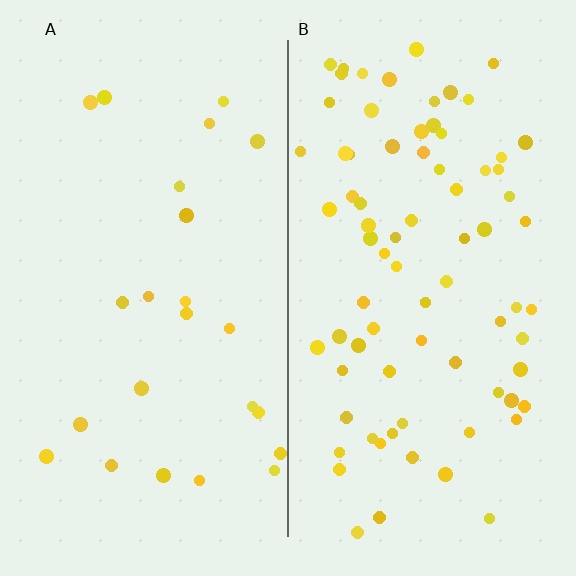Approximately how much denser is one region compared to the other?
Approximately 3.3× — region B over region A.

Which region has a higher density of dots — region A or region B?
B (the right).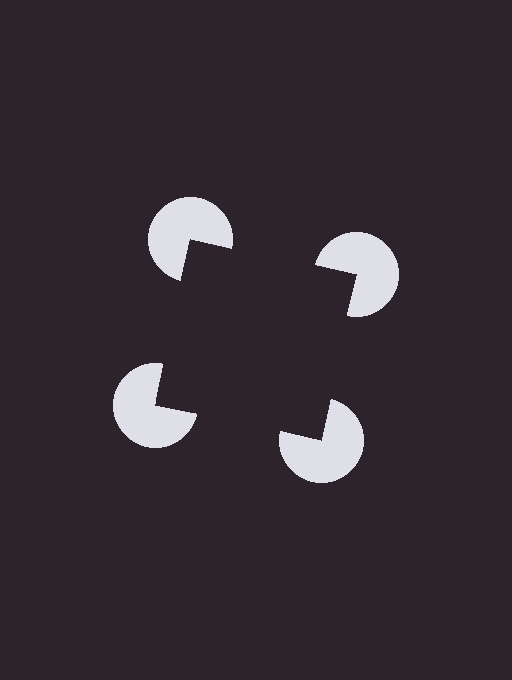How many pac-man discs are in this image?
There are 4 — one at each vertex of the illusory square.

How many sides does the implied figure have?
4 sides.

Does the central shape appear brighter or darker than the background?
It typically appears slightly darker than the background, even though no actual brightness change is drawn.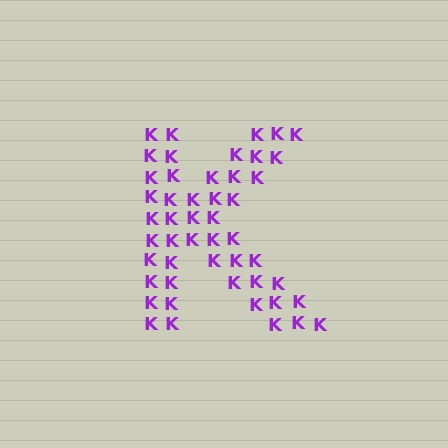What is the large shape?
The large shape is the letter K.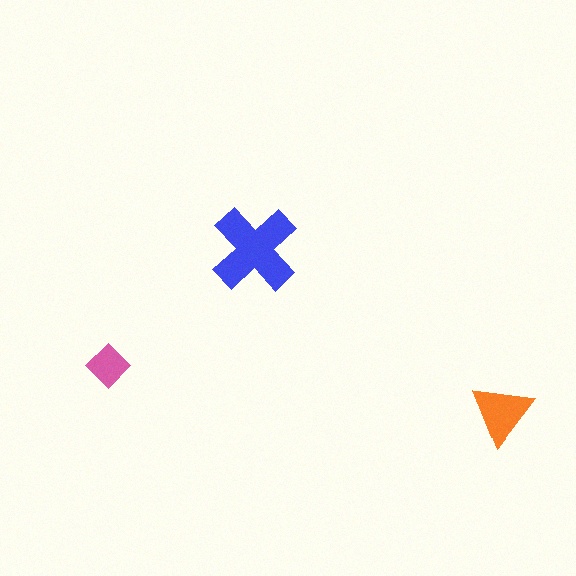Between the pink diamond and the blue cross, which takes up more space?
The blue cross.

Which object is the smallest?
The pink diamond.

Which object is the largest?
The blue cross.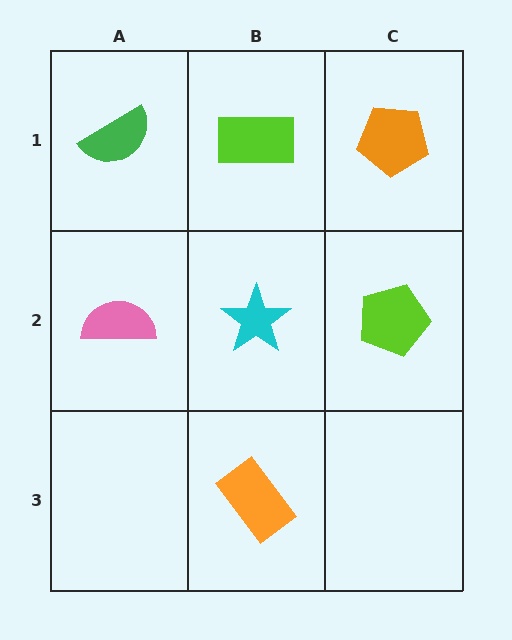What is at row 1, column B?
A lime rectangle.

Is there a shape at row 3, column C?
No, that cell is empty.